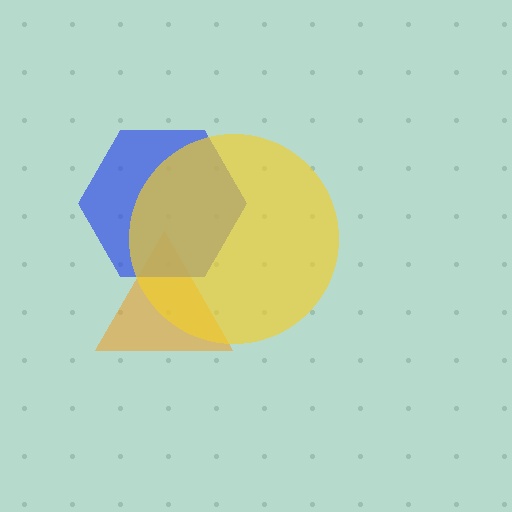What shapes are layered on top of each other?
The layered shapes are: an orange triangle, a blue hexagon, a yellow circle.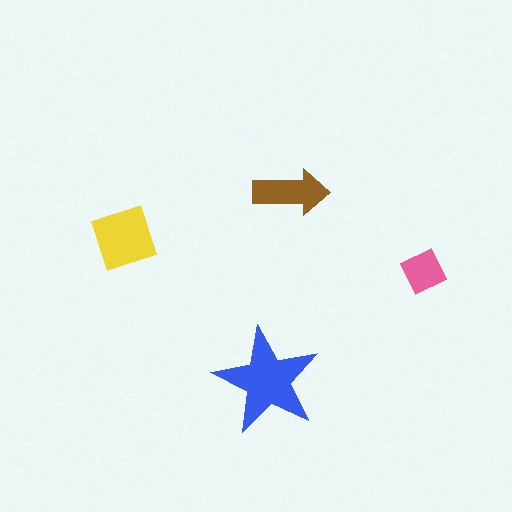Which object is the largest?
The blue star.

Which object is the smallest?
The pink diamond.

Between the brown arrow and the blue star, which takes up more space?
The blue star.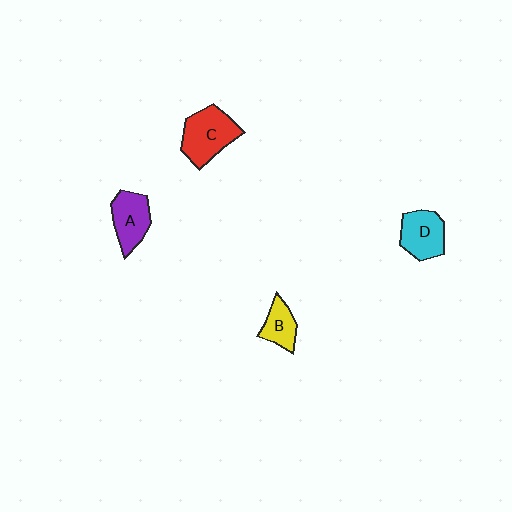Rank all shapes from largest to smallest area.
From largest to smallest: C (red), D (cyan), A (purple), B (yellow).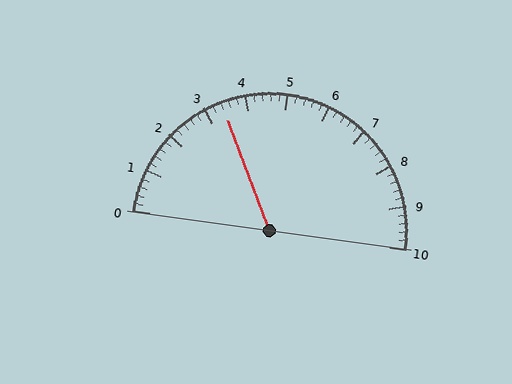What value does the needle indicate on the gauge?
The needle indicates approximately 3.4.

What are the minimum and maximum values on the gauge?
The gauge ranges from 0 to 10.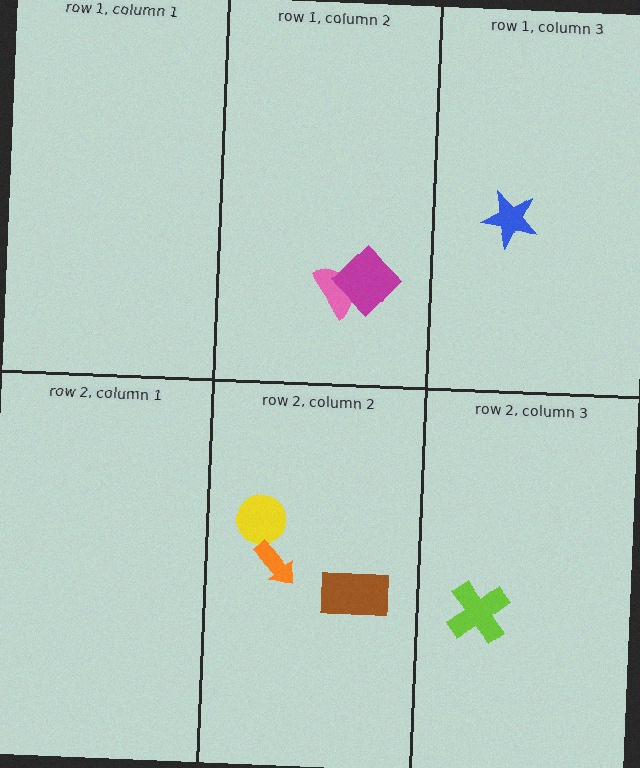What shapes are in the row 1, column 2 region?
The pink semicircle, the magenta diamond.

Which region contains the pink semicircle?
The row 1, column 2 region.